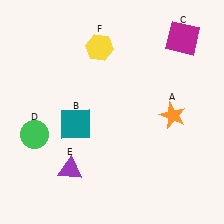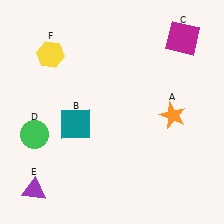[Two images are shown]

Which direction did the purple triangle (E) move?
The purple triangle (E) moved left.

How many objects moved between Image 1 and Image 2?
2 objects moved between the two images.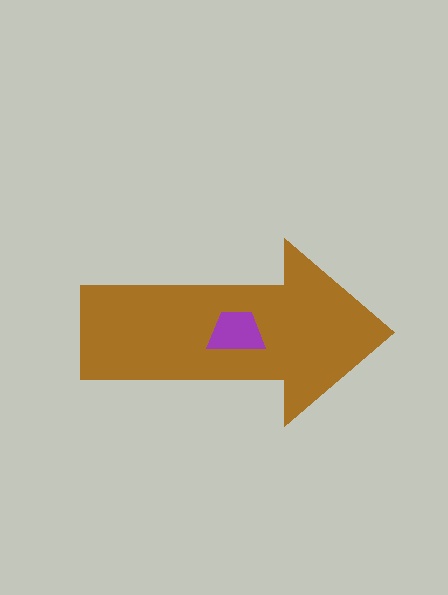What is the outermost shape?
The brown arrow.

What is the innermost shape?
The purple trapezoid.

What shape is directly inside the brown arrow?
The purple trapezoid.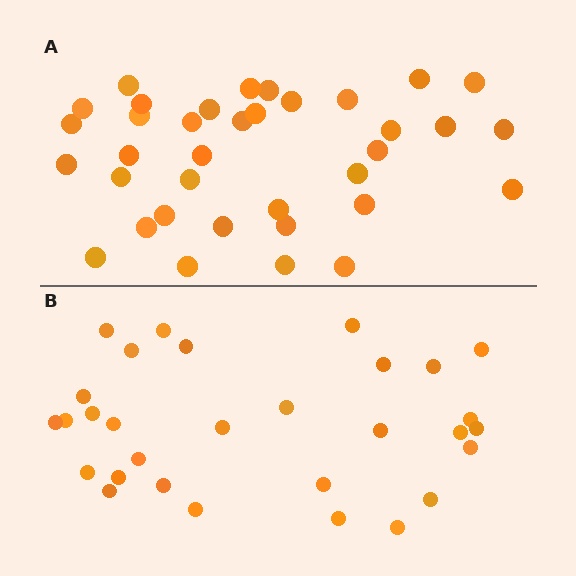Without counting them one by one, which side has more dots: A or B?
Region A (the top region) has more dots.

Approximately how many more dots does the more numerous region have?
Region A has about 6 more dots than region B.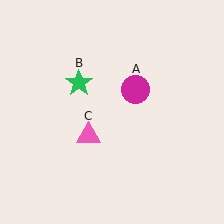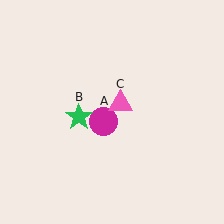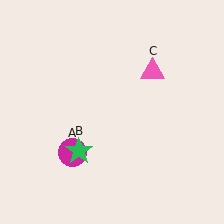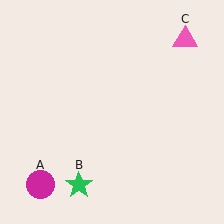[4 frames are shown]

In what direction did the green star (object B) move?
The green star (object B) moved down.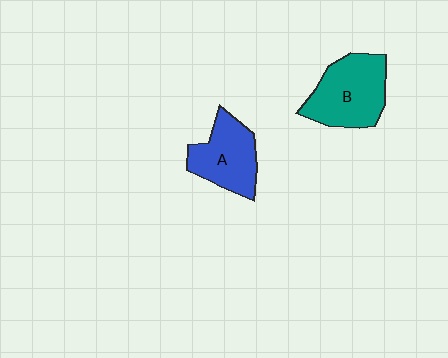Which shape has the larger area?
Shape B (teal).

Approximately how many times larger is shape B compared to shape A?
Approximately 1.2 times.